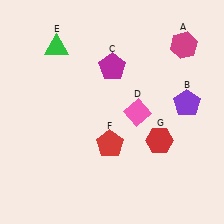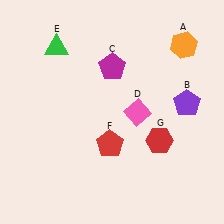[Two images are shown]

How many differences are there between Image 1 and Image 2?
There is 1 difference between the two images.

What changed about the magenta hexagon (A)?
In Image 1, A is magenta. In Image 2, it changed to orange.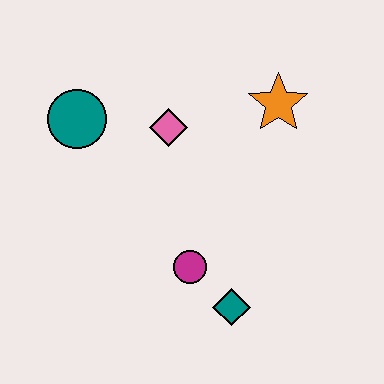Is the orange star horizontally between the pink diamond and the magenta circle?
No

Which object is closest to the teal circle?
The pink diamond is closest to the teal circle.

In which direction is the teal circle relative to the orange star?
The teal circle is to the left of the orange star.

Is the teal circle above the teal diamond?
Yes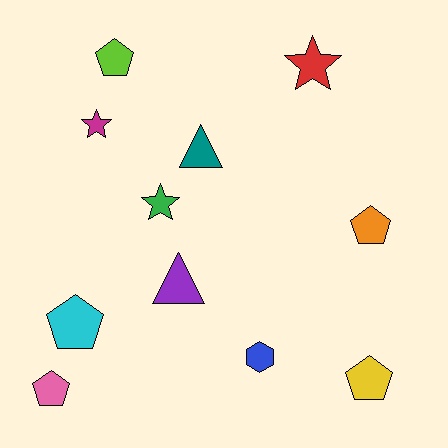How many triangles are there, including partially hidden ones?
There are 2 triangles.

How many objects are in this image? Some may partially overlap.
There are 11 objects.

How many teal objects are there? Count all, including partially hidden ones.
There is 1 teal object.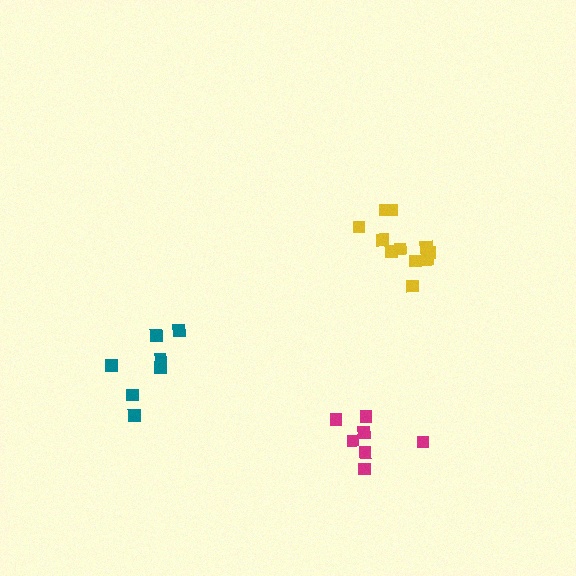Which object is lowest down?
The magenta cluster is bottommost.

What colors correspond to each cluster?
The clusters are colored: teal, magenta, yellow.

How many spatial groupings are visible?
There are 3 spatial groupings.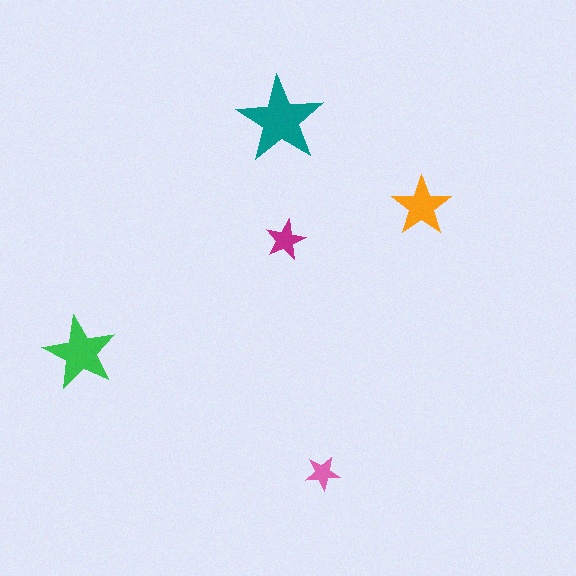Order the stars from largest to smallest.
the teal one, the green one, the orange one, the magenta one, the pink one.